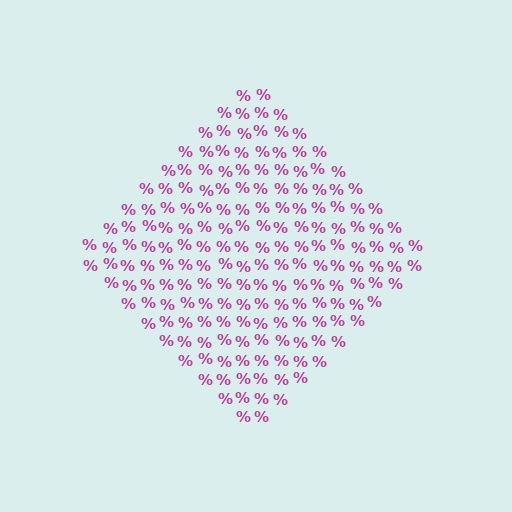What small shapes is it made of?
It is made of small percent signs.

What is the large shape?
The large shape is a diamond.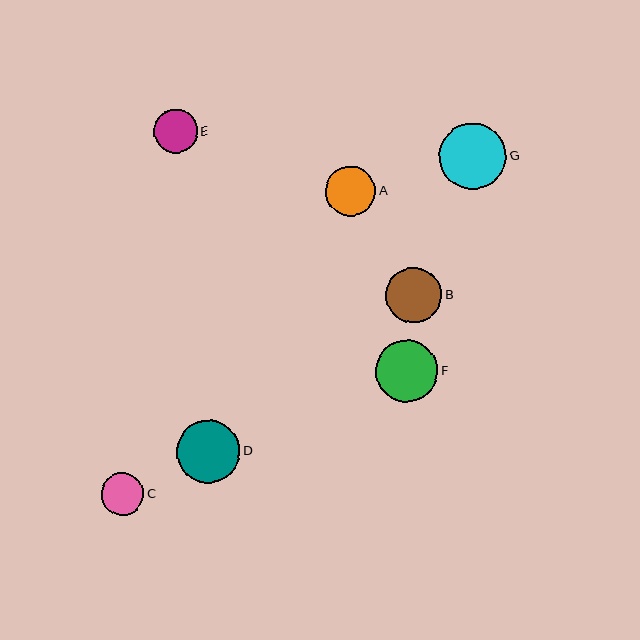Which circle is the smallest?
Circle C is the smallest with a size of approximately 43 pixels.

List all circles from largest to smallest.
From largest to smallest: G, D, F, B, A, E, C.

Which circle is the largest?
Circle G is the largest with a size of approximately 67 pixels.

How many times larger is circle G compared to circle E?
Circle G is approximately 1.5 times the size of circle E.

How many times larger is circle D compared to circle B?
Circle D is approximately 1.1 times the size of circle B.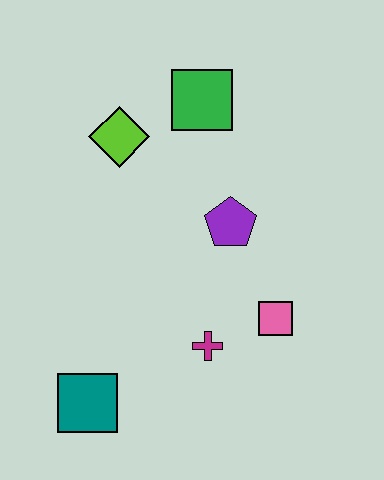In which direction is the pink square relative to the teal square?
The pink square is to the right of the teal square.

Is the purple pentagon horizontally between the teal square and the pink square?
Yes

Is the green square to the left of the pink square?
Yes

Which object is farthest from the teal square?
The green square is farthest from the teal square.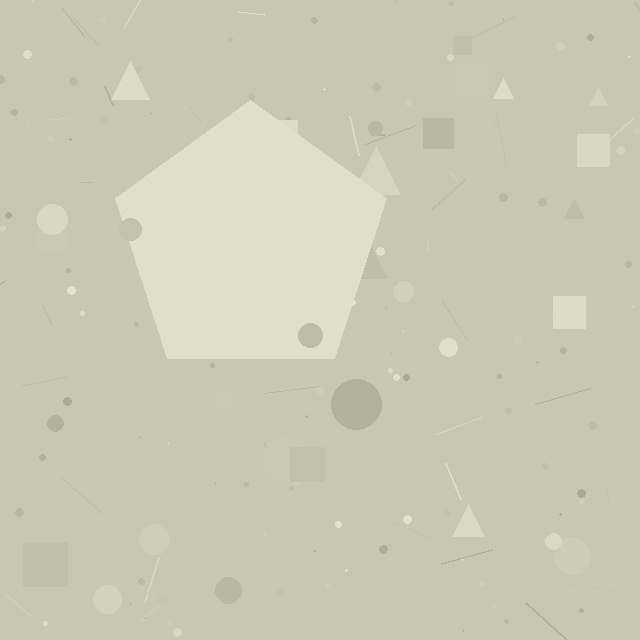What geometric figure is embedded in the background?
A pentagon is embedded in the background.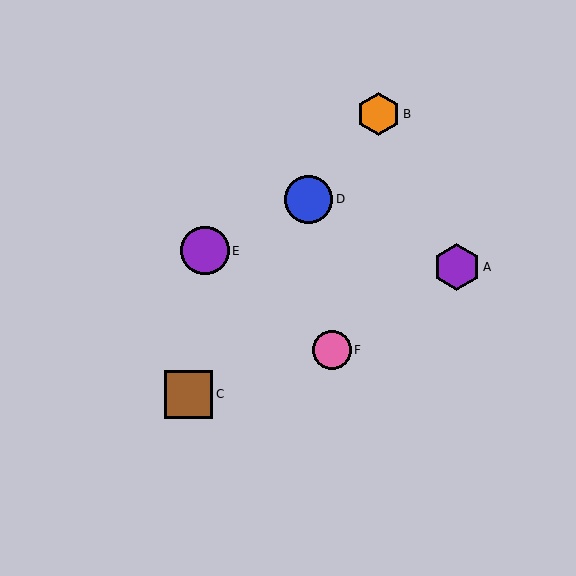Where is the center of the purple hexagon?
The center of the purple hexagon is at (457, 267).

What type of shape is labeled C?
Shape C is a brown square.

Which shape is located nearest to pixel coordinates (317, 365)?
The pink circle (labeled F) at (332, 350) is nearest to that location.